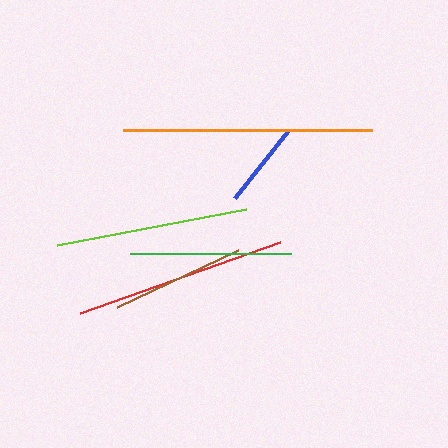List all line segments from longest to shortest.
From longest to shortest: orange, red, lime, green, brown, blue.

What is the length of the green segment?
The green segment is approximately 161 pixels long.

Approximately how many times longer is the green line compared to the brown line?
The green line is approximately 1.2 times the length of the brown line.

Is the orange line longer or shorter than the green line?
The orange line is longer than the green line.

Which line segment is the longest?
The orange line is the longest at approximately 249 pixels.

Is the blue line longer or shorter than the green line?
The green line is longer than the blue line.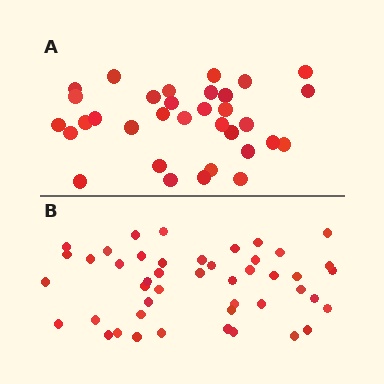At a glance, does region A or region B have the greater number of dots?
Region B (the bottom region) has more dots.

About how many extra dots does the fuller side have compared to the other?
Region B has approximately 15 more dots than region A.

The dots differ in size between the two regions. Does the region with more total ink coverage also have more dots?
No. Region A has more total ink coverage because its dots are larger, but region B actually contains more individual dots. Total area can be misleading — the number of items is what matters here.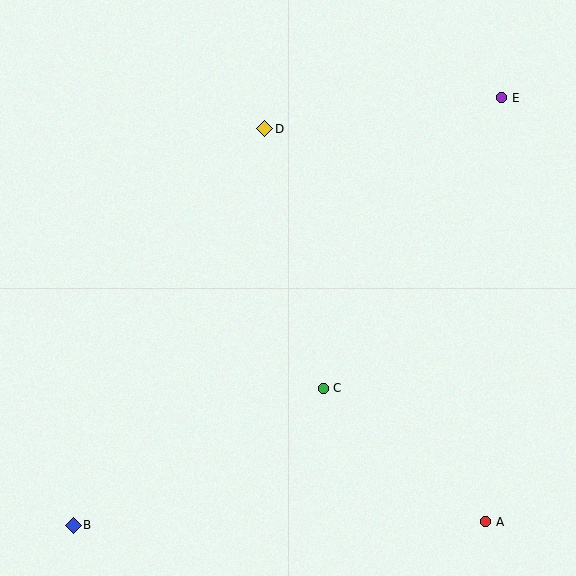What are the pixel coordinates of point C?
Point C is at (323, 388).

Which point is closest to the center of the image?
Point C at (323, 388) is closest to the center.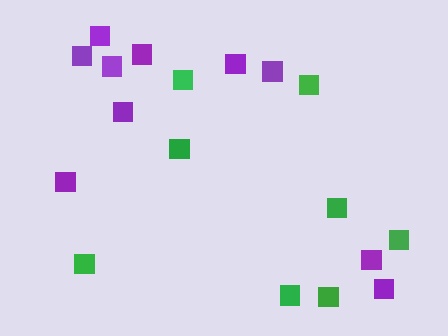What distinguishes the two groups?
There are 2 groups: one group of purple squares (10) and one group of green squares (8).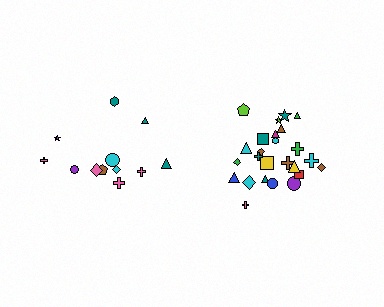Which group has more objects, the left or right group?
The right group.